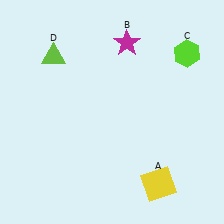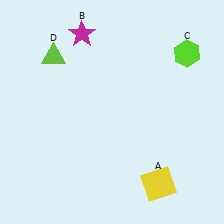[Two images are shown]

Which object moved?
The magenta star (B) moved left.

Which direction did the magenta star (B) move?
The magenta star (B) moved left.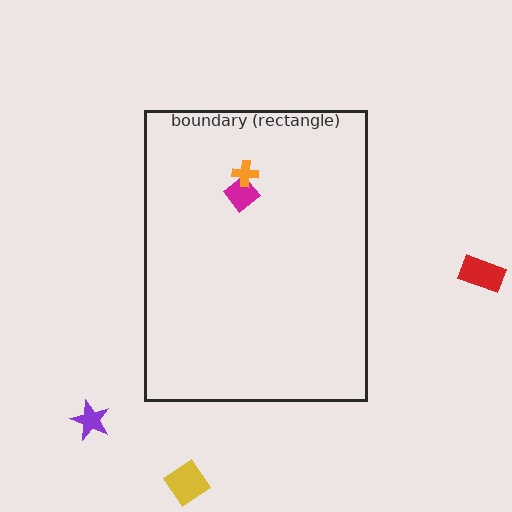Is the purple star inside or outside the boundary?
Outside.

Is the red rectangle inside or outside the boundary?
Outside.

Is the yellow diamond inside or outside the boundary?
Outside.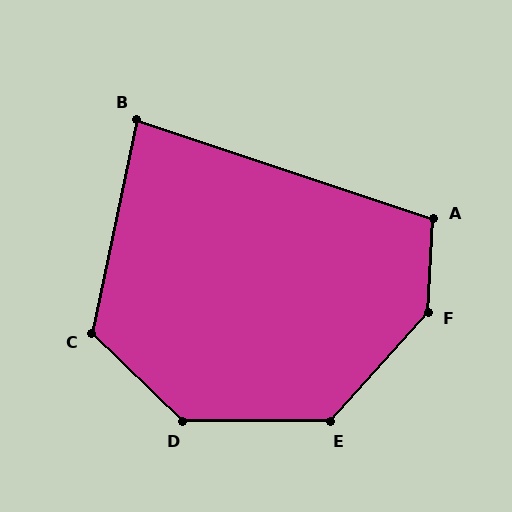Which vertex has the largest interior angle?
F, at approximately 141 degrees.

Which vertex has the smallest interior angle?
B, at approximately 83 degrees.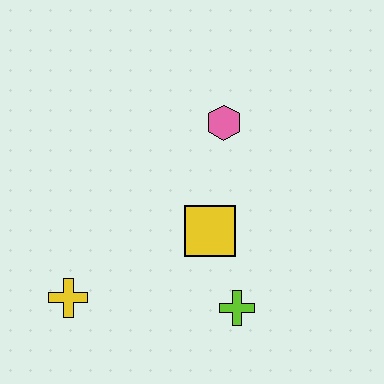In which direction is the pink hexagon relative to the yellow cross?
The pink hexagon is above the yellow cross.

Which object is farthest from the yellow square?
The yellow cross is farthest from the yellow square.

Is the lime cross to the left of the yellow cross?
No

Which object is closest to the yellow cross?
The yellow square is closest to the yellow cross.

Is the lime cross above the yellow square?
No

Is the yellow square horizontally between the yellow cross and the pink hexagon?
Yes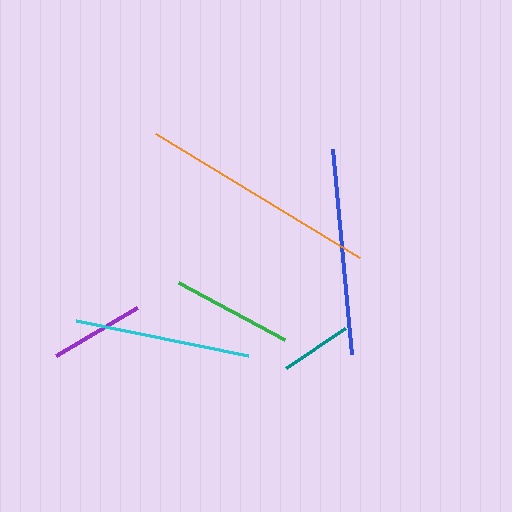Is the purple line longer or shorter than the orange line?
The orange line is longer than the purple line.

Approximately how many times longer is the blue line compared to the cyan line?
The blue line is approximately 1.2 times the length of the cyan line.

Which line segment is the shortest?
The teal line is the shortest at approximately 72 pixels.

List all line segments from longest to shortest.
From longest to shortest: orange, blue, cyan, green, purple, teal.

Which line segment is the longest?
The orange line is the longest at approximately 239 pixels.